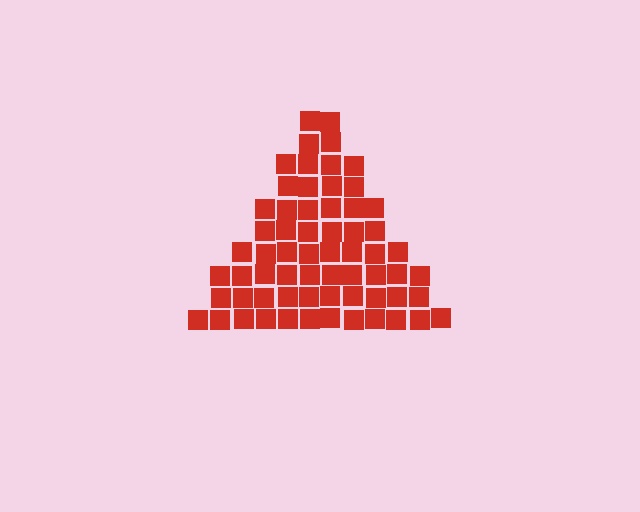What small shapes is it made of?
It is made of small squares.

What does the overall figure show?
The overall figure shows a triangle.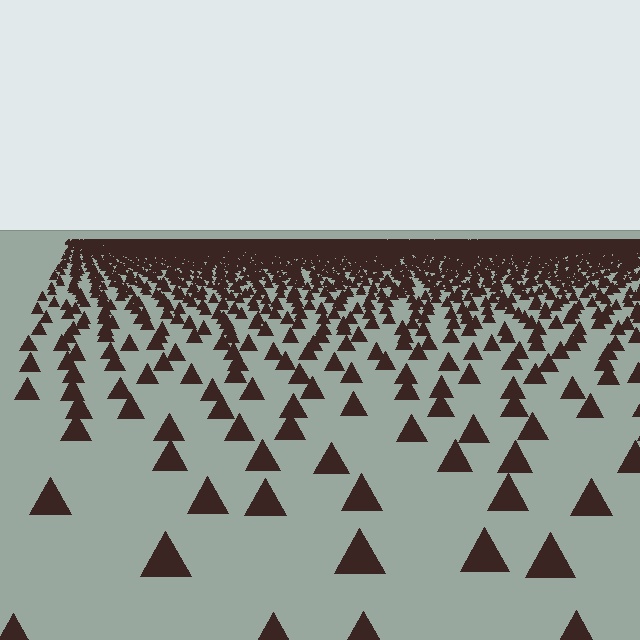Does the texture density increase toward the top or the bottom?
Density increases toward the top.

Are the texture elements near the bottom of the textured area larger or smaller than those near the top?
Larger. Near the bottom, elements are closer to the viewer and appear at a bigger on-screen size.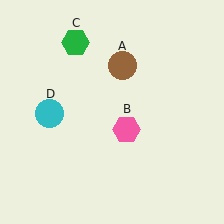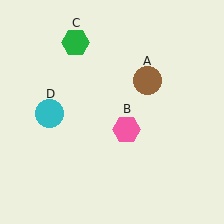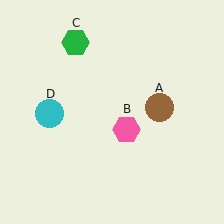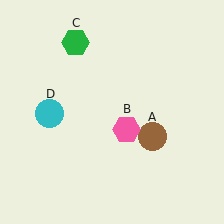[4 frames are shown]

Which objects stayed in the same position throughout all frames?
Pink hexagon (object B) and green hexagon (object C) and cyan circle (object D) remained stationary.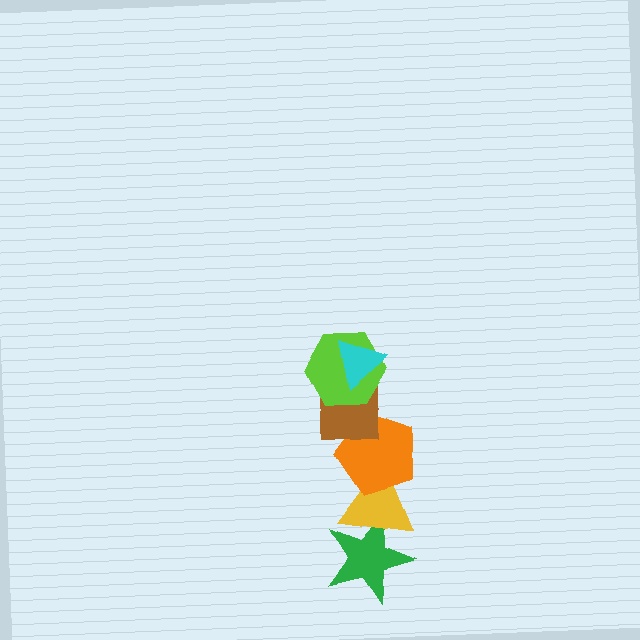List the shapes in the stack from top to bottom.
From top to bottom: the cyan triangle, the lime hexagon, the brown square, the orange pentagon, the yellow triangle, the green star.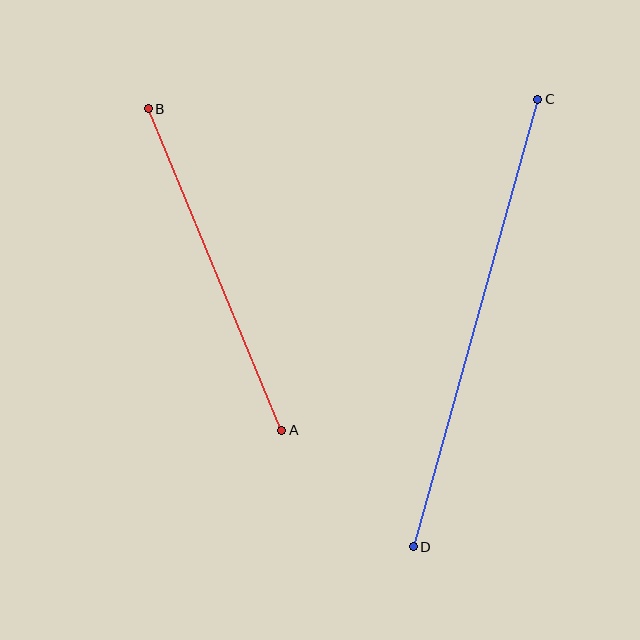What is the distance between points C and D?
The distance is approximately 464 pixels.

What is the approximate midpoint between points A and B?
The midpoint is at approximately (215, 270) pixels.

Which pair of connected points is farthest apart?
Points C and D are farthest apart.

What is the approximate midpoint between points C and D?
The midpoint is at approximately (476, 323) pixels.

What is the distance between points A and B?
The distance is approximately 348 pixels.